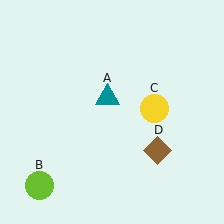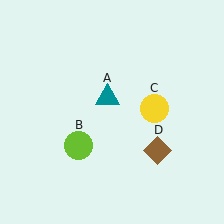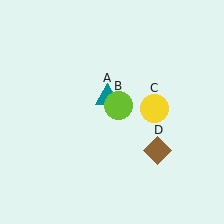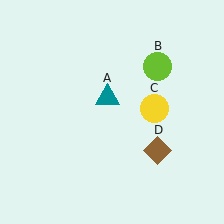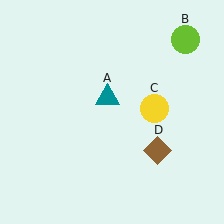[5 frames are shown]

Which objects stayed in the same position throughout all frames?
Teal triangle (object A) and yellow circle (object C) and brown diamond (object D) remained stationary.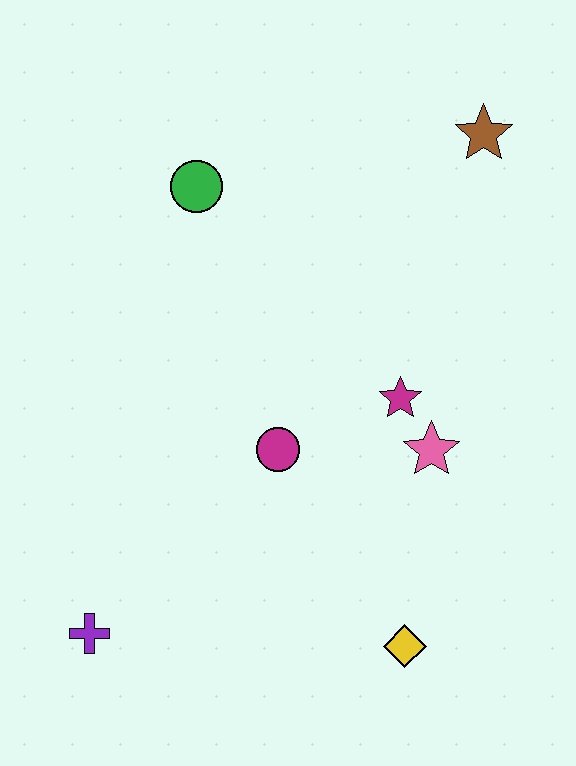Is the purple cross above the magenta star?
No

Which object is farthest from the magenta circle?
The brown star is farthest from the magenta circle.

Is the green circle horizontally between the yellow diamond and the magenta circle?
No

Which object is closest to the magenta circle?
The magenta star is closest to the magenta circle.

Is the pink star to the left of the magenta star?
No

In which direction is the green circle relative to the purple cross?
The green circle is above the purple cross.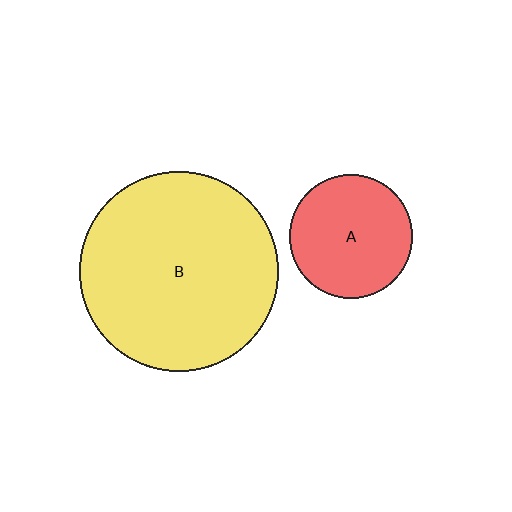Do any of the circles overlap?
No, none of the circles overlap.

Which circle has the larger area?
Circle B (yellow).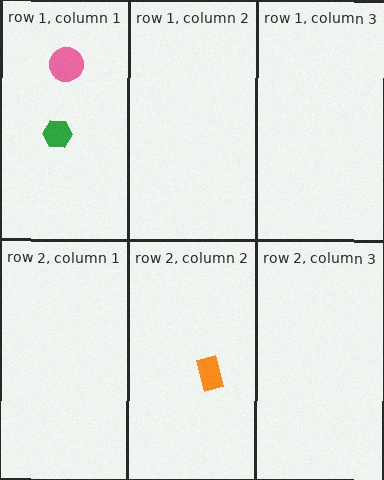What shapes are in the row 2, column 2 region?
The orange rectangle.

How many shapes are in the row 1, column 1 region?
2.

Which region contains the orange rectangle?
The row 2, column 2 region.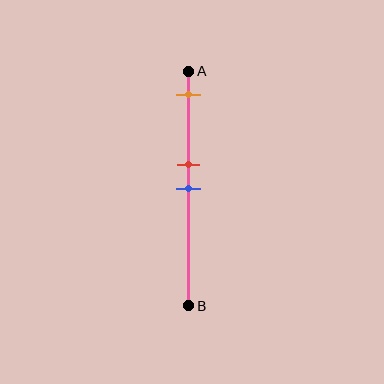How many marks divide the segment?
There are 3 marks dividing the segment.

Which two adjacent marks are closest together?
The red and blue marks are the closest adjacent pair.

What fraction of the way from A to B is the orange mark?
The orange mark is approximately 10% (0.1) of the way from A to B.